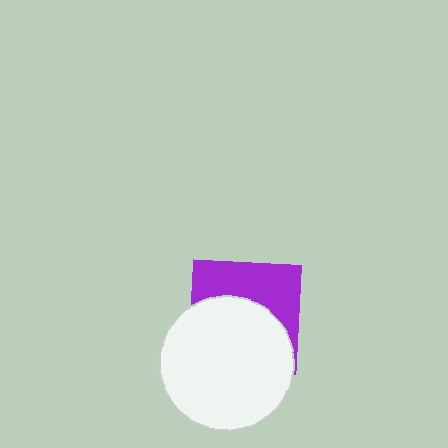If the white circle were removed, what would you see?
You would see the complete purple square.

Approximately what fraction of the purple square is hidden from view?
Roughly 59% of the purple square is hidden behind the white circle.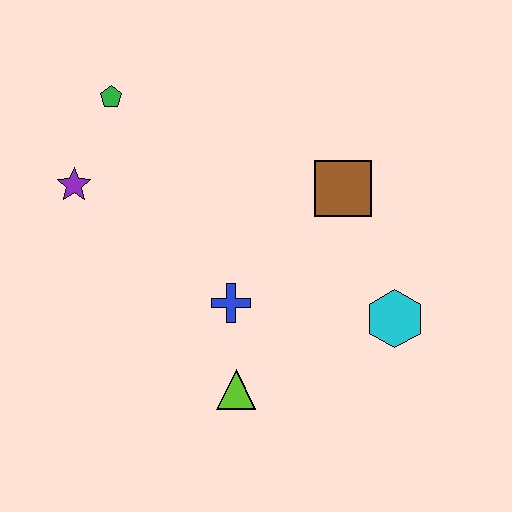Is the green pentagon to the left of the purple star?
No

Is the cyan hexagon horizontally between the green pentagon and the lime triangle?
No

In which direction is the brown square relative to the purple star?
The brown square is to the right of the purple star.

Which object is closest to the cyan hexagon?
The brown square is closest to the cyan hexagon.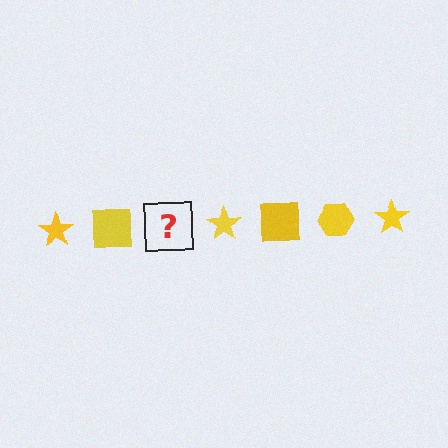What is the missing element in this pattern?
The missing element is a yellow hexagon.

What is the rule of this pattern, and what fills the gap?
The rule is that the pattern cycles through star, square, hexagon shapes in yellow. The gap should be filled with a yellow hexagon.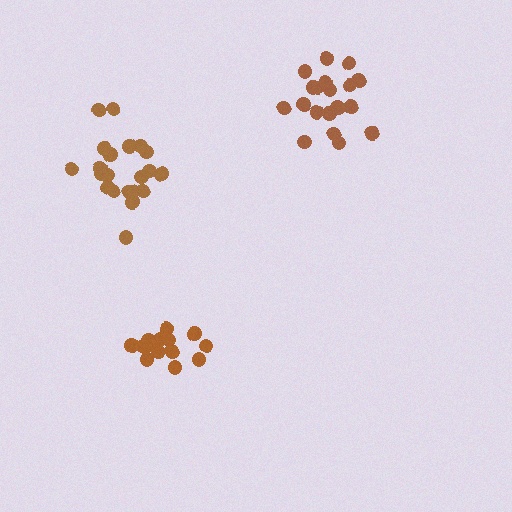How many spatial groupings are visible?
There are 3 spatial groupings.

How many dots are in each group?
Group 1: 20 dots, Group 2: 15 dots, Group 3: 21 dots (56 total).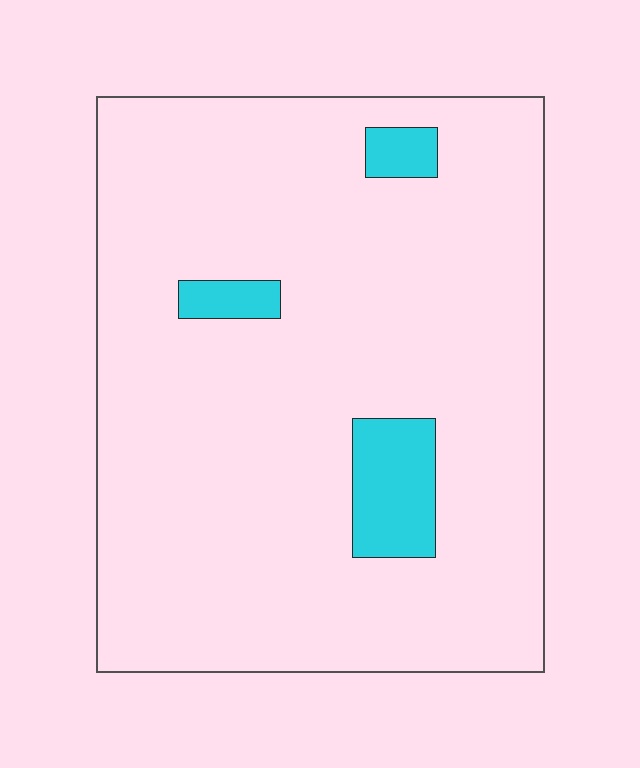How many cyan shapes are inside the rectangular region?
3.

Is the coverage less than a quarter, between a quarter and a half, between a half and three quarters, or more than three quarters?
Less than a quarter.